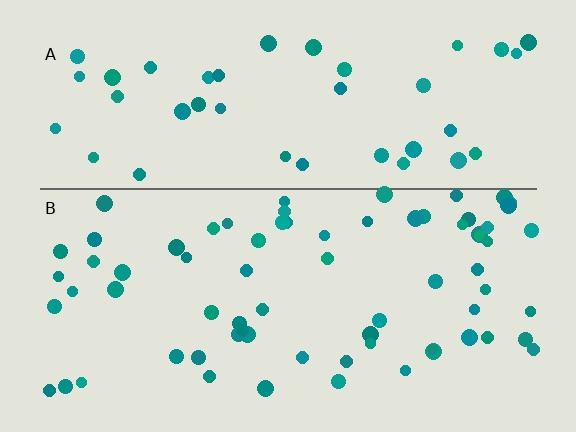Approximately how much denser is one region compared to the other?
Approximately 1.6× — region B over region A.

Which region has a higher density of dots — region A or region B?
B (the bottom).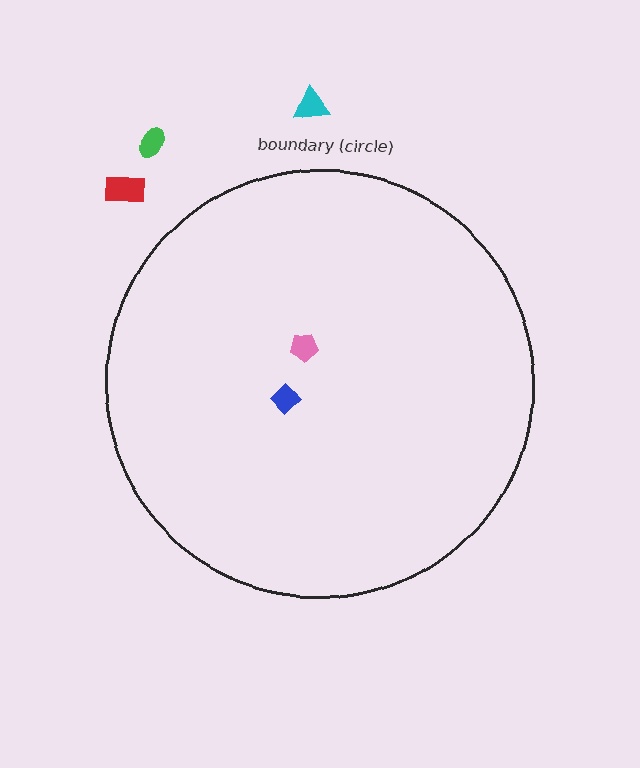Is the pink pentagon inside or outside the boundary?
Inside.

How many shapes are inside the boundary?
2 inside, 3 outside.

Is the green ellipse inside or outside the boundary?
Outside.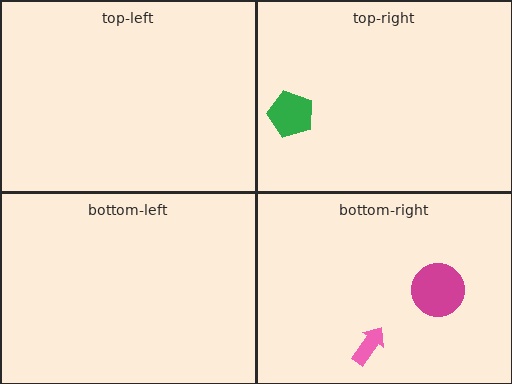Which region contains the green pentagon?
The top-right region.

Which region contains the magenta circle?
The bottom-right region.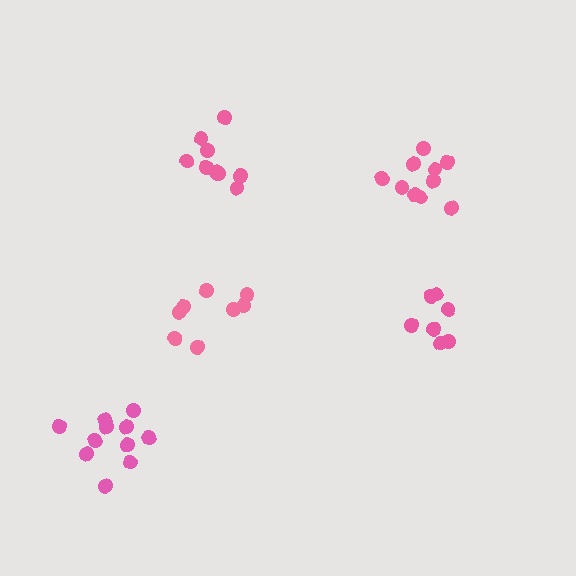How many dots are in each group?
Group 1: 8 dots, Group 2: 10 dots, Group 3: 10 dots, Group 4: 7 dots, Group 5: 11 dots (46 total).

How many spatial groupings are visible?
There are 5 spatial groupings.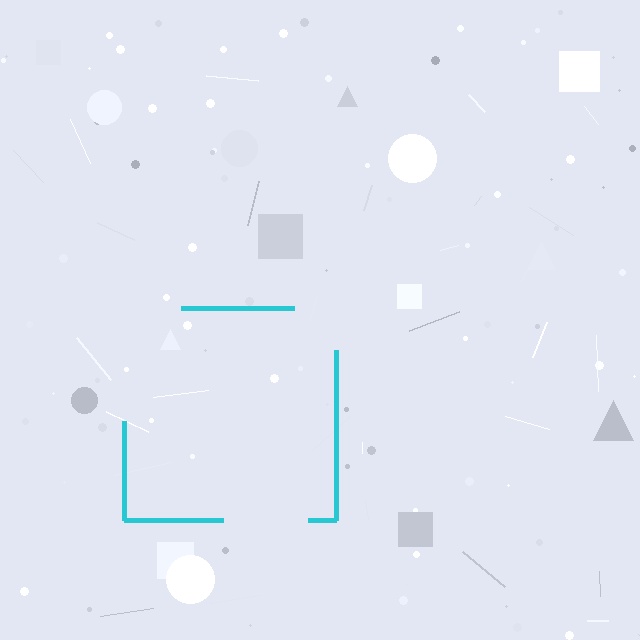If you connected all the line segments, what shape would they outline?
They would outline a square.